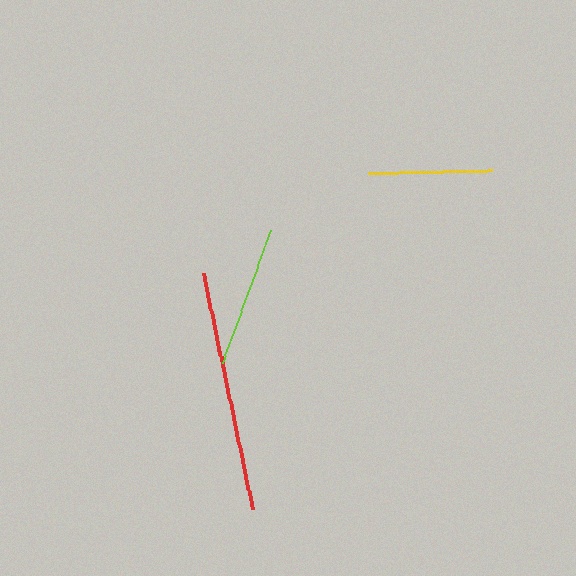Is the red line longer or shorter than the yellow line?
The red line is longer than the yellow line.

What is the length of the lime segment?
The lime segment is approximately 141 pixels long.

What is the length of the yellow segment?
The yellow segment is approximately 124 pixels long.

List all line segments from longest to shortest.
From longest to shortest: red, lime, yellow.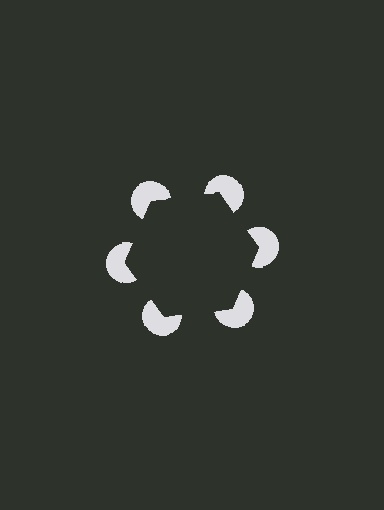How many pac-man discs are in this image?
There are 6 — one at each vertex of the illusory hexagon.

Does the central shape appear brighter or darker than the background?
It typically appears slightly darker than the background, even though no actual brightness change is drawn.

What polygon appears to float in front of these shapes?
An illusory hexagon — its edges are inferred from the aligned wedge cuts in the pac-man discs, not physically drawn.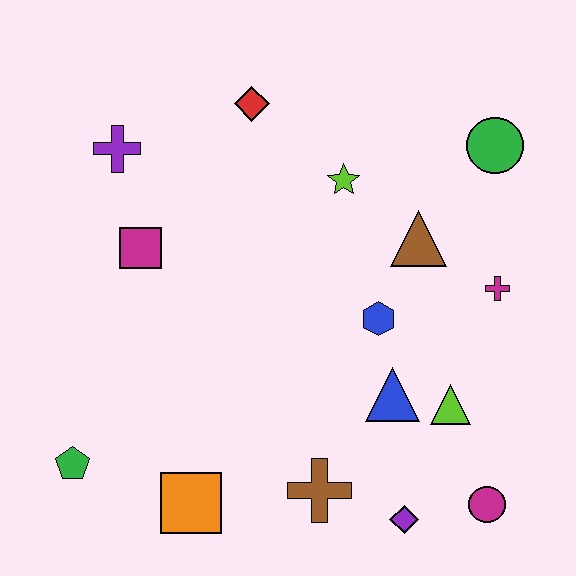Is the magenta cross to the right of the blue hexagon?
Yes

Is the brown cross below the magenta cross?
Yes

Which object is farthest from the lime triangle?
The purple cross is farthest from the lime triangle.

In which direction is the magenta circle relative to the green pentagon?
The magenta circle is to the right of the green pentagon.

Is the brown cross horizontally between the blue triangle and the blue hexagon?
No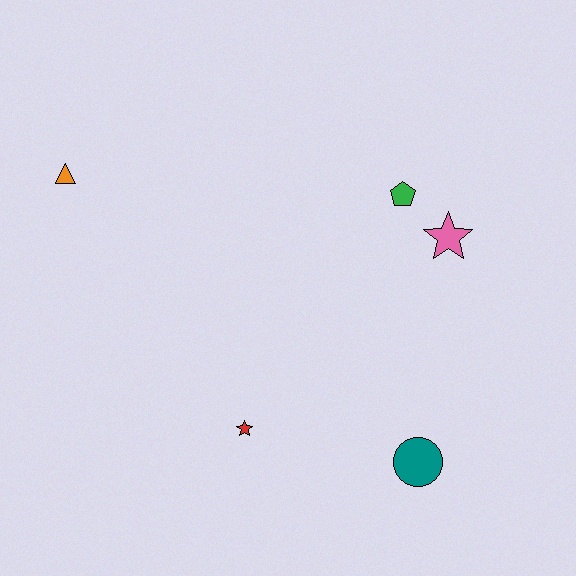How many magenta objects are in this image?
There are no magenta objects.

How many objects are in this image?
There are 5 objects.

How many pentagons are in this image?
There is 1 pentagon.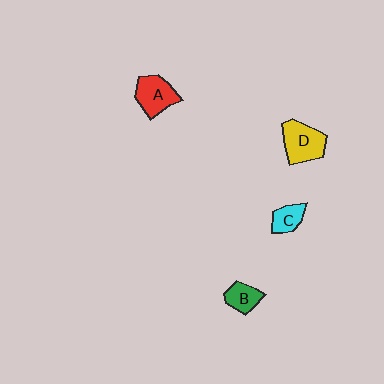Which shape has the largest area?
Shape D (yellow).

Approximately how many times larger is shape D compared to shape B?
Approximately 1.7 times.